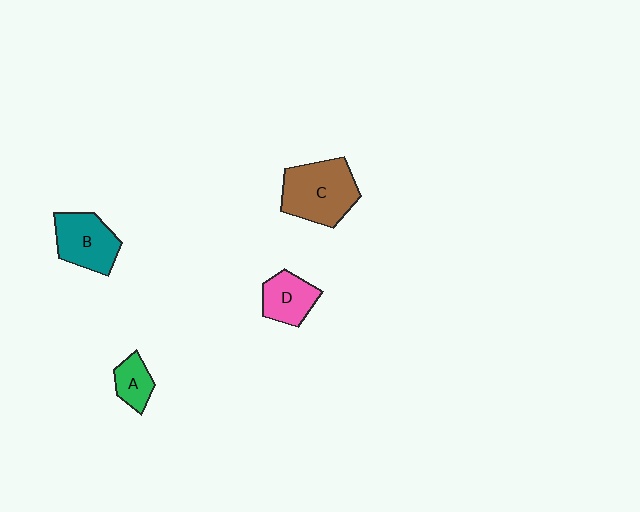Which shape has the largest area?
Shape C (brown).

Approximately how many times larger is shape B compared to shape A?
Approximately 1.9 times.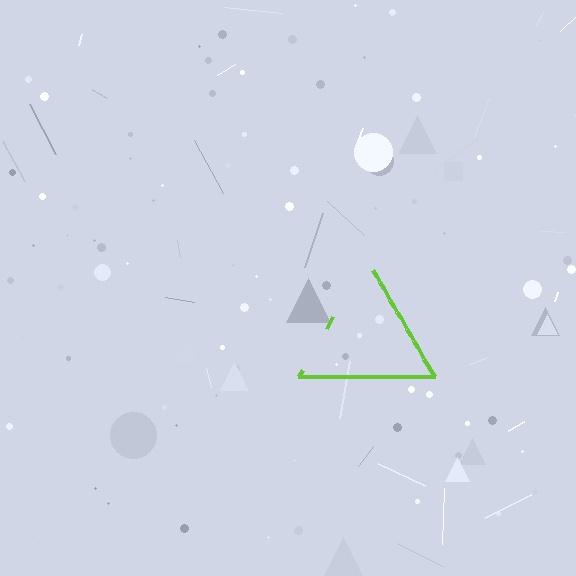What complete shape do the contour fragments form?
The contour fragments form a triangle.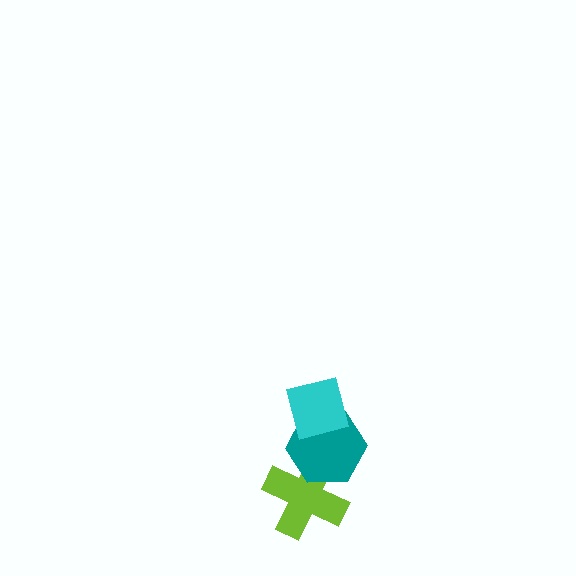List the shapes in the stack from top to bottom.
From top to bottom: the cyan square, the teal hexagon, the lime cross.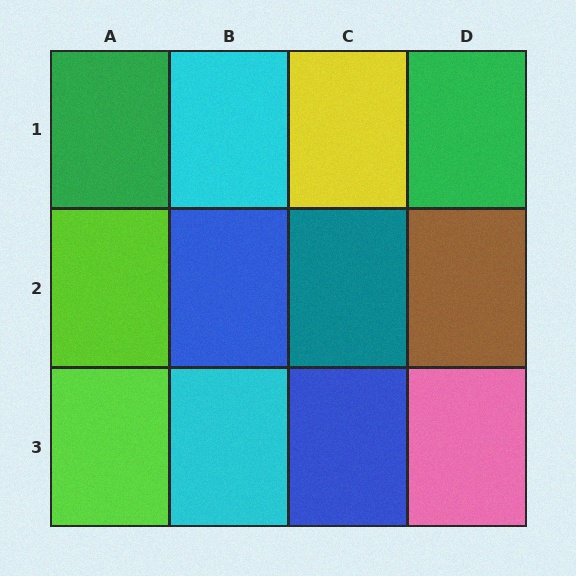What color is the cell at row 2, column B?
Blue.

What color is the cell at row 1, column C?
Yellow.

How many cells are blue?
2 cells are blue.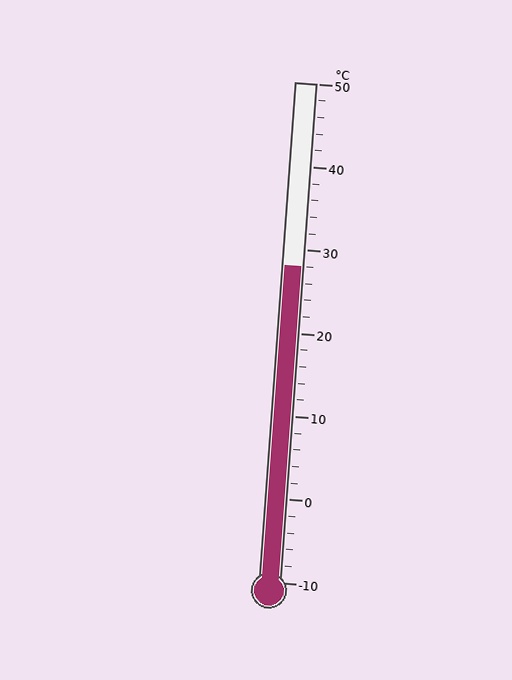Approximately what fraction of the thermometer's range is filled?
The thermometer is filled to approximately 65% of its range.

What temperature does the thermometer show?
The thermometer shows approximately 28°C.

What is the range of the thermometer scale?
The thermometer scale ranges from -10°C to 50°C.